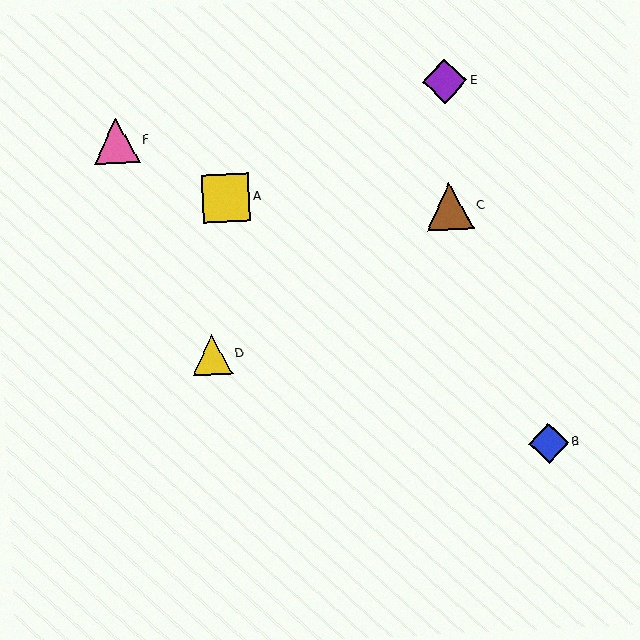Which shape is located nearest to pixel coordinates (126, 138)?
The pink triangle (labeled F) at (116, 141) is nearest to that location.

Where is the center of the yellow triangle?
The center of the yellow triangle is at (212, 355).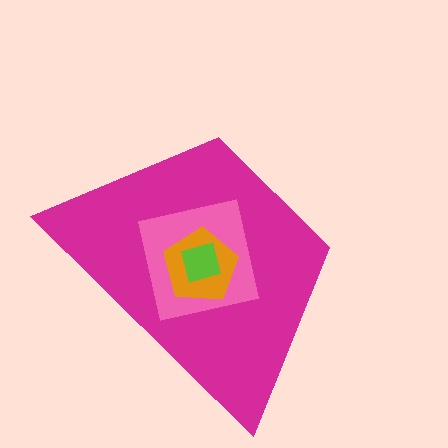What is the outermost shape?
The magenta trapezoid.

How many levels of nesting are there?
4.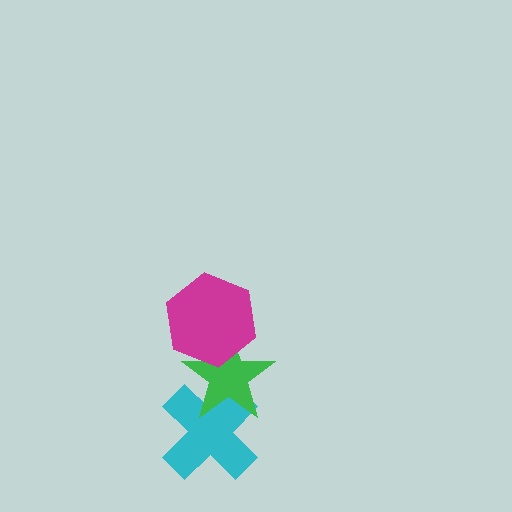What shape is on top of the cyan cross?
The green star is on top of the cyan cross.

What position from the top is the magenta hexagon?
The magenta hexagon is 1st from the top.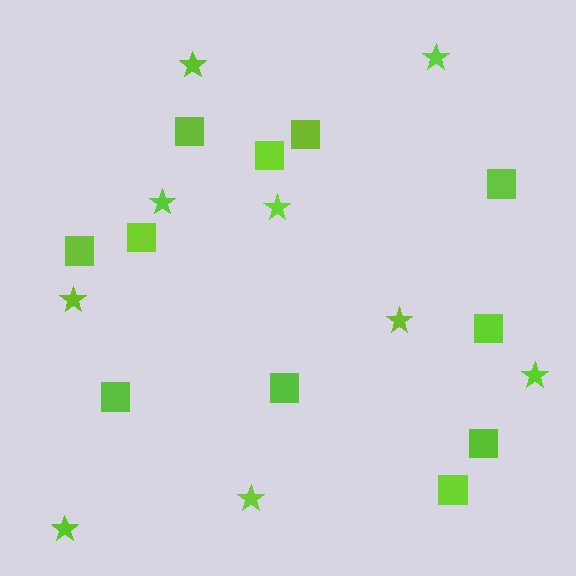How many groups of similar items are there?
There are 2 groups: one group of squares (11) and one group of stars (9).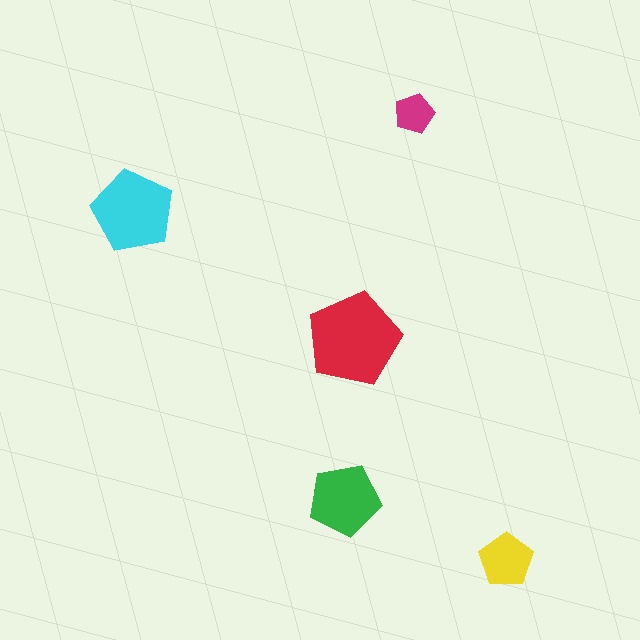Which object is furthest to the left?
The cyan pentagon is leftmost.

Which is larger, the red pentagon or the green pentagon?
The red one.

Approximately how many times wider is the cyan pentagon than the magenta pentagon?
About 2 times wider.